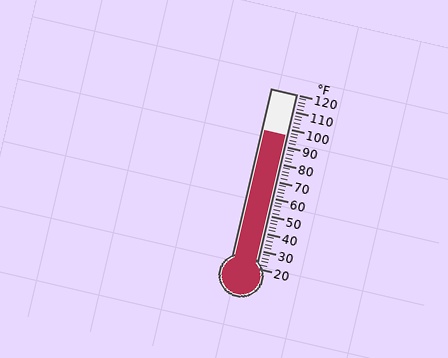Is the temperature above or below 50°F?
The temperature is above 50°F.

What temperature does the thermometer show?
The thermometer shows approximately 96°F.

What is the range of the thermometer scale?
The thermometer scale ranges from 20°F to 120°F.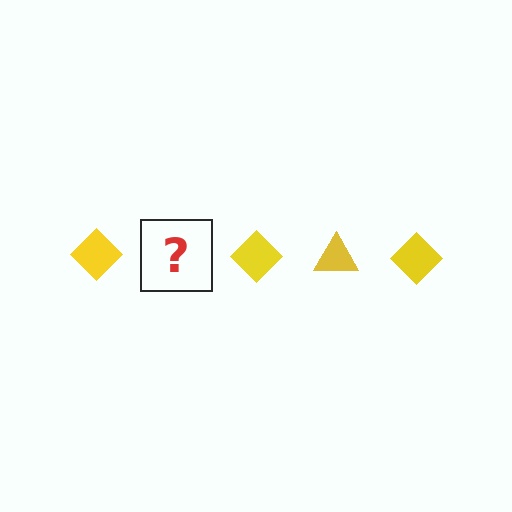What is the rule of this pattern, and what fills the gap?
The rule is that the pattern cycles through diamond, triangle shapes in yellow. The gap should be filled with a yellow triangle.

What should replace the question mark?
The question mark should be replaced with a yellow triangle.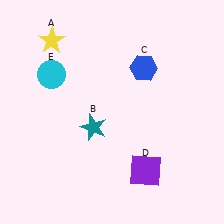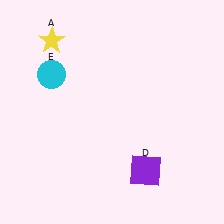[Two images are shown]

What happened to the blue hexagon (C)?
The blue hexagon (C) was removed in Image 2. It was in the top-right area of Image 1.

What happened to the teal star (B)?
The teal star (B) was removed in Image 2. It was in the bottom-left area of Image 1.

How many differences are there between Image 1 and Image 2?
There are 2 differences between the two images.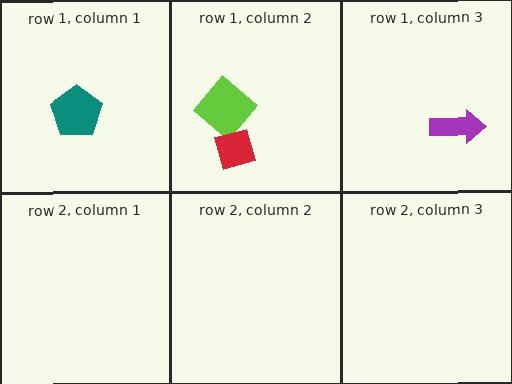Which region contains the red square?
The row 1, column 2 region.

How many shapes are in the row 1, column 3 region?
1.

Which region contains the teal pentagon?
The row 1, column 1 region.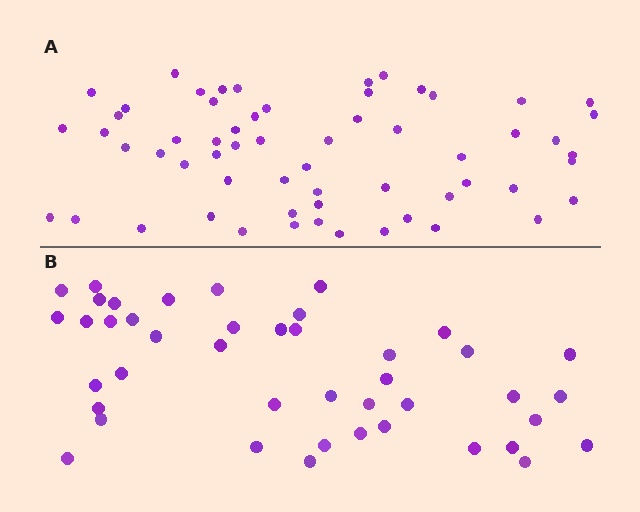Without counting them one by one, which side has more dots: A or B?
Region A (the top region) has more dots.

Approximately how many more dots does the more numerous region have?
Region A has approximately 15 more dots than region B.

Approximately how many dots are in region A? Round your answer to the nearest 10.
About 60 dots.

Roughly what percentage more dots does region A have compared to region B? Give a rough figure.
About 40% more.